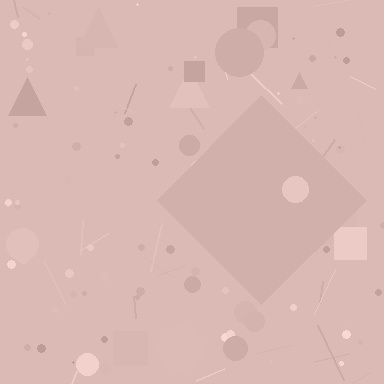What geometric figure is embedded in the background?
A diamond is embedded in the background.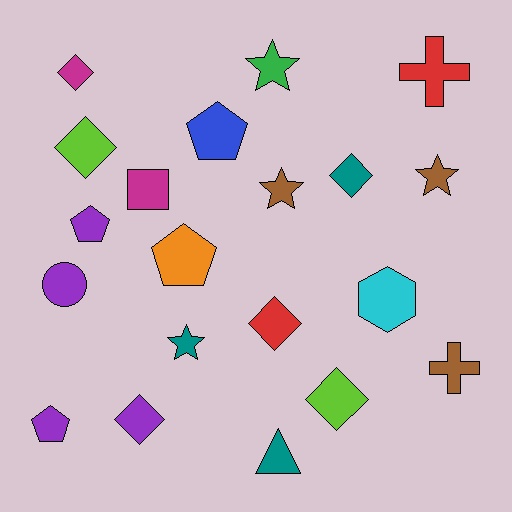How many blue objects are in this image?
There is 1 blue object.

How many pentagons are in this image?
There are 4 pentagons.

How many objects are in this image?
There are 20 objects.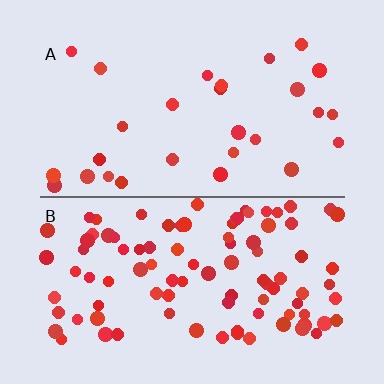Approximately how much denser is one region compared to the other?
Approximately 3.4× — region B over region A.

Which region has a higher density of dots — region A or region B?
B (the bottom).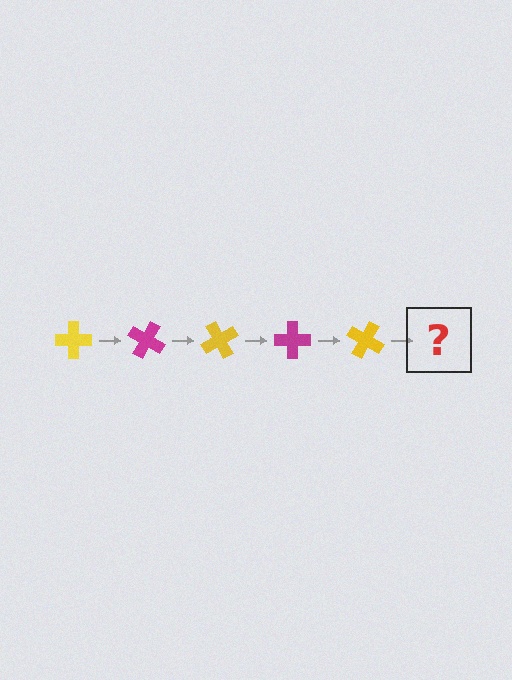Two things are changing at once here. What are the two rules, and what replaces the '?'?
The two rules are that it rotates 30 degrees each step and the color cycles through yellow and magenta. The '?' should be a magenta cross, rotated 150 degrees from the start.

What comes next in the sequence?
The next element should be a magenta cross, rotated 150 degrees from the start.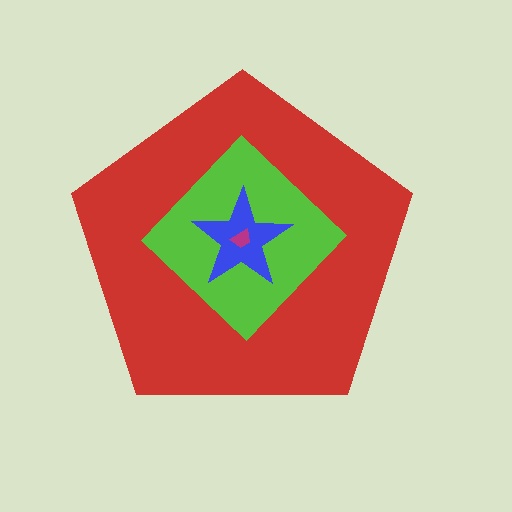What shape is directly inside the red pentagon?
The lime diamond.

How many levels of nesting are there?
4.